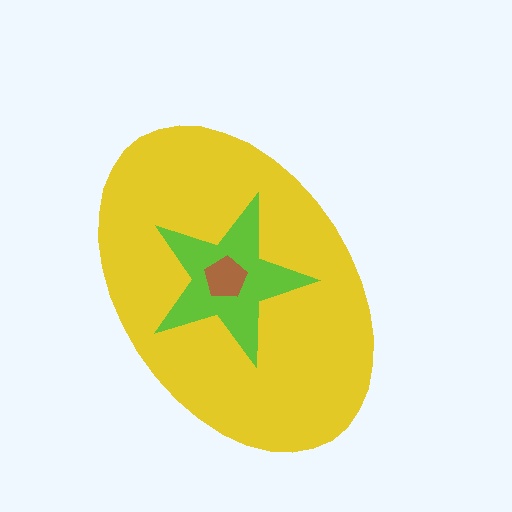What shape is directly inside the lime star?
The brown pentagon.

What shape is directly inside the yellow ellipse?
The lime star.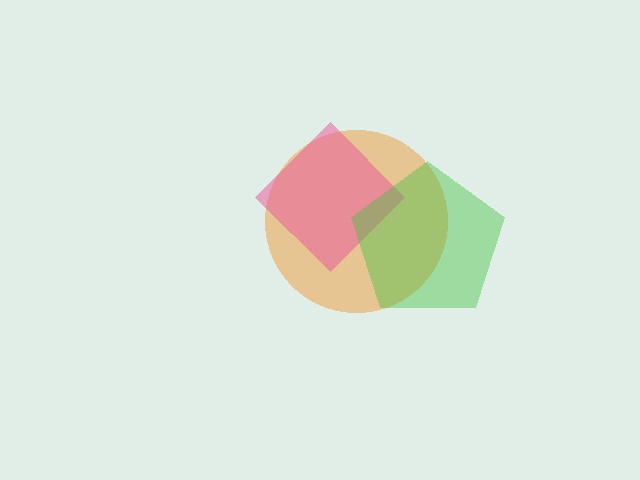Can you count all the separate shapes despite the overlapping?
Yes, there are 3 separate shapes.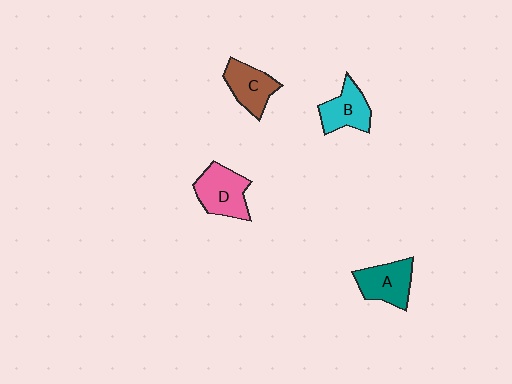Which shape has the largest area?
Shape D (pink).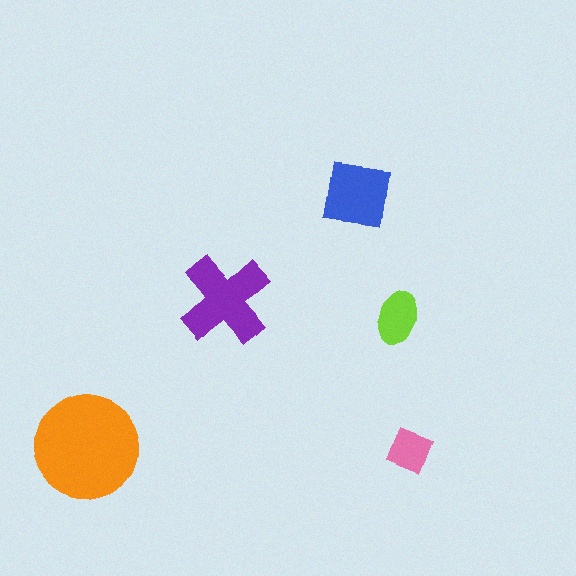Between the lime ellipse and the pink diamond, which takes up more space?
The lime ellipse.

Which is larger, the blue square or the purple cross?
The purple cross.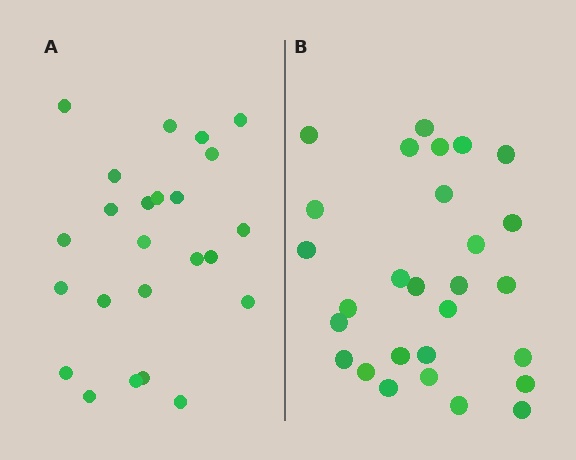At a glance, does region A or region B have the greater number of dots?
Region B (the right region) has more dots.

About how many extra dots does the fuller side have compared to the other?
Region B has about 4 more dots than region A.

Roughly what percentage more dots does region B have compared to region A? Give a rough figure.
About 15% more.